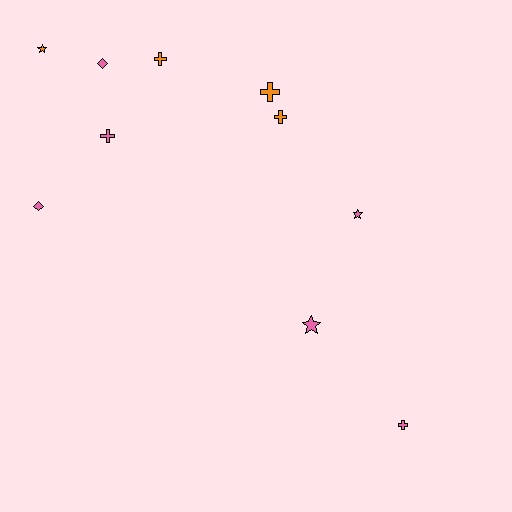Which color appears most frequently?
Pink, with 6 objects.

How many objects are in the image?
There are 10 objects.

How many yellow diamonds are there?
There are no yellow diamonds.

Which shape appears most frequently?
Cross, with 5 objects.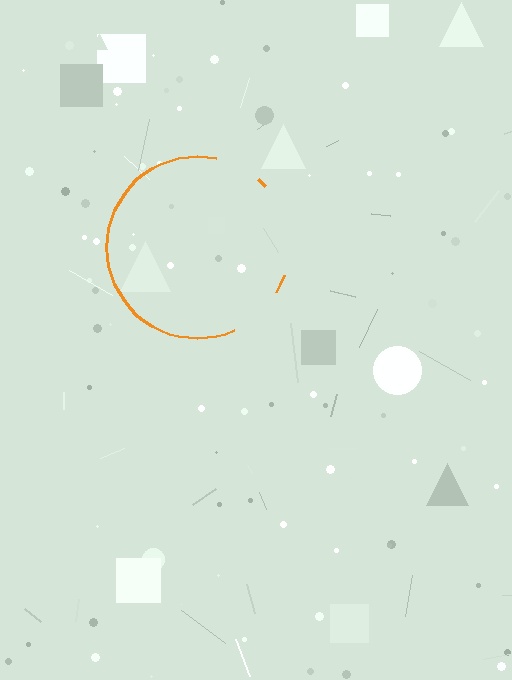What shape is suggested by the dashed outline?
The dashed outline suggests a circle.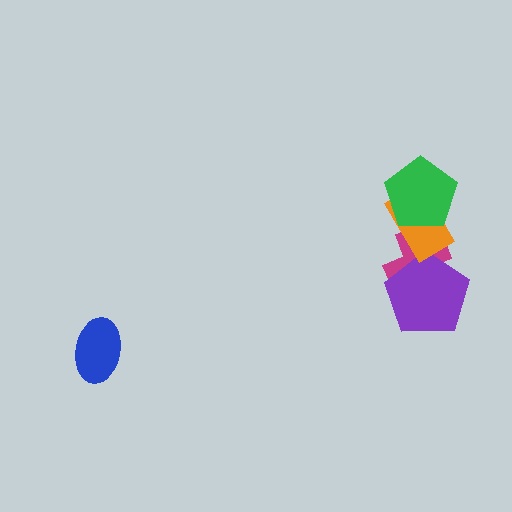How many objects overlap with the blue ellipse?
0 objects overlap with the blue ellipse.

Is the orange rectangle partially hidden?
Yes, it is partially covered by another shape.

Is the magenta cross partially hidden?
Yes, it is partially covered by another shape.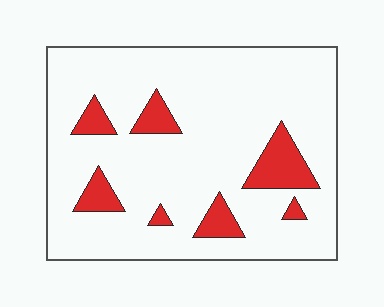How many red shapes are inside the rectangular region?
7.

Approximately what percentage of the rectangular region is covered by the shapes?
Approximately 15%.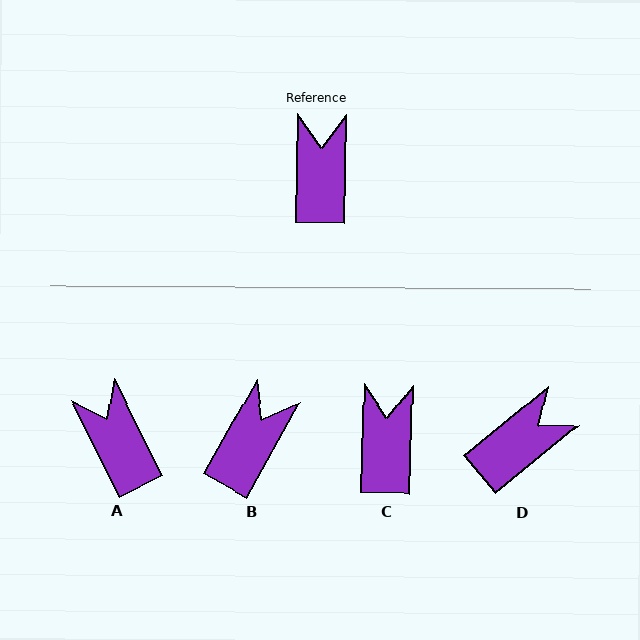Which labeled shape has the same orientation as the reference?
C.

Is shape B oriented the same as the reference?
No, it is off by about 28 degrees.